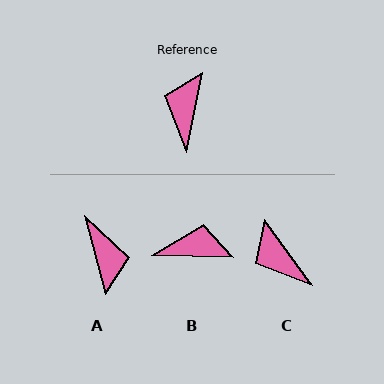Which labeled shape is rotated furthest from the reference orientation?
A, about 154 degrees away.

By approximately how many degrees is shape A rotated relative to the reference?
Approximately 154 degrees clockwise.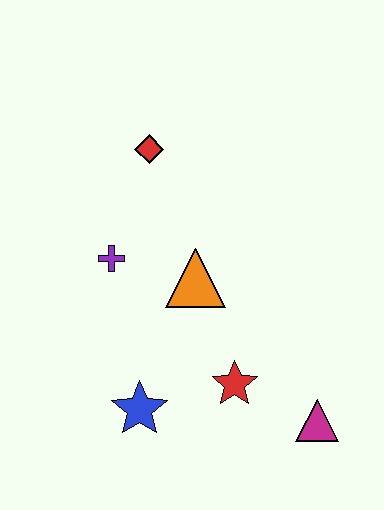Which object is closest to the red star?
The magenta triangle is closest to the red star.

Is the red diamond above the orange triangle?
Yes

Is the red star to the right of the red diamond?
Yes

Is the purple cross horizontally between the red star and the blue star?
No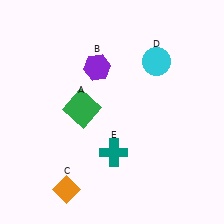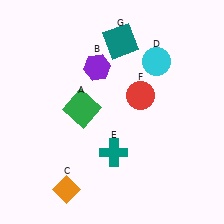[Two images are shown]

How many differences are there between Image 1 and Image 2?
There are 2 differences between the two images.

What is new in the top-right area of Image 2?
A red circle (F) was added in the top-right area of Image 2.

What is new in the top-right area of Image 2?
A teal square (G) was added in the top-right area of Image 2.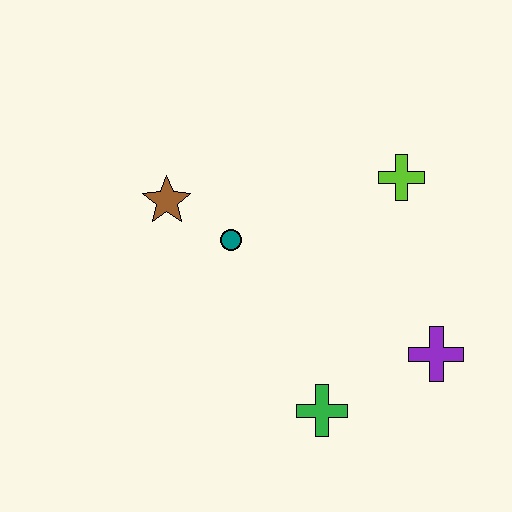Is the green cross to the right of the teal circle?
Yes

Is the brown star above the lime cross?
No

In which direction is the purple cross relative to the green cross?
The purple cross is to the right of the green cross.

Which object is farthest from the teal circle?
The purple cross is farthest from the teal circle.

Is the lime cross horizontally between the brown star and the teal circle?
No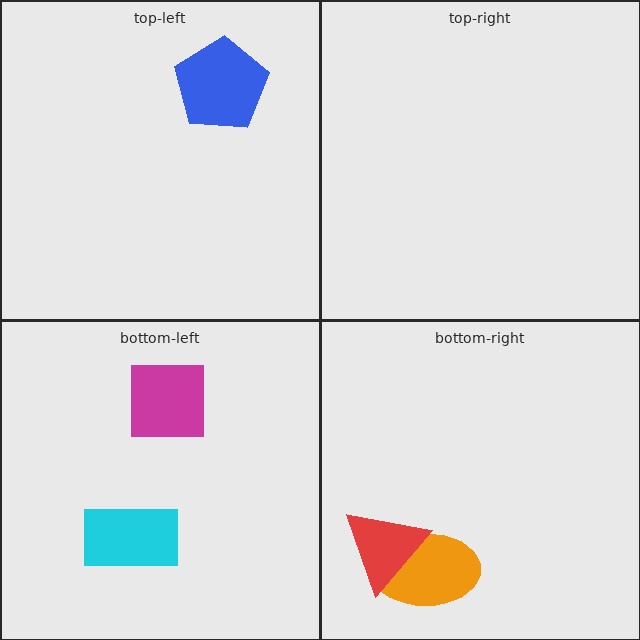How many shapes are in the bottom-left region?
2.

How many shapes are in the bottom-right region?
2.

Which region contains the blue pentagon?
The top-left region.